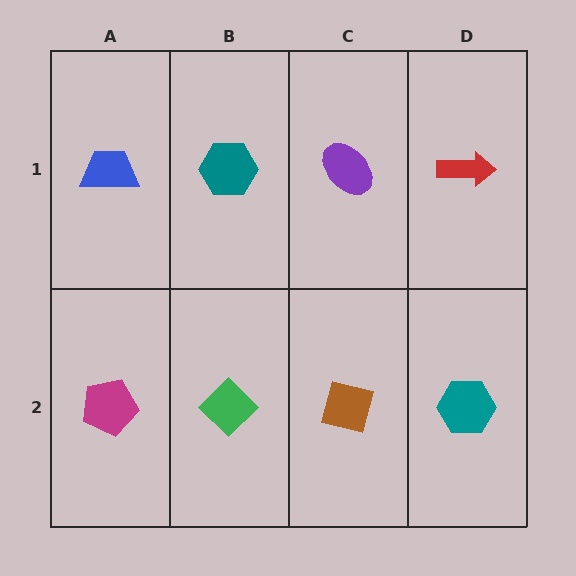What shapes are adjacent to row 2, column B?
A teal hexagon (row 1, column B), a magenta pentagon (row 2, column A), a brown square (row 2, column C).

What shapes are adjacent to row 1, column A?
A magenta pentagon (row 2, column A), a teal hexagon (row 1, column B).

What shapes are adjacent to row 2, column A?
A blue trapezoid (row 1, column A), a green diamond (row 2, column B).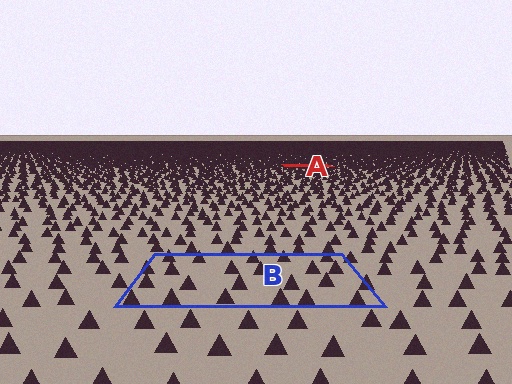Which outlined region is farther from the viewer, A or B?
Region A is farther from the viewer — the texture elements inside it appear smaller and more densely packed.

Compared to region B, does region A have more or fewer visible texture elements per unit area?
Region A has more texture elements per unit area — they are packed more densely because it is farther away.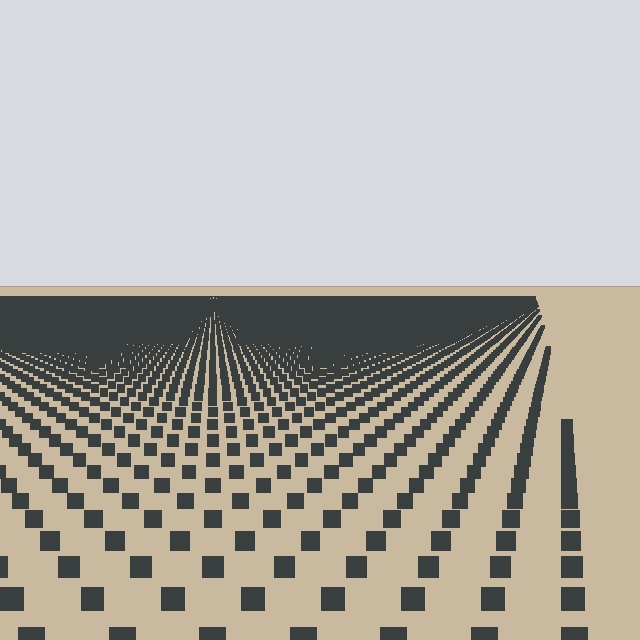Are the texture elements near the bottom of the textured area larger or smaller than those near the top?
Larger. Near the bottom, elements are closer to the viewer and appear at a bigger on-screen size.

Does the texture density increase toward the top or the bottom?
Density increases toward the top.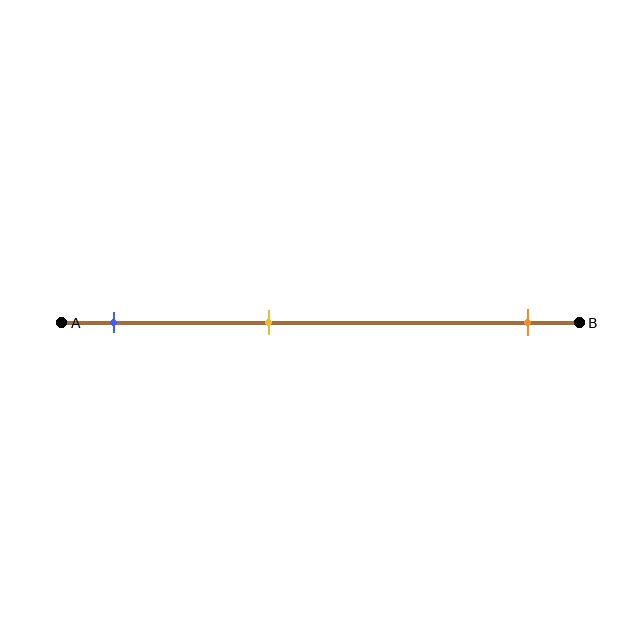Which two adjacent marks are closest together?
The blue and yellow marks are the closest adjacent pair.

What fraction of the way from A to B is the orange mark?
The orange mark is approximately 90% (0.9) of the way from A to B.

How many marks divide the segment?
There are 3 marks dividing the segment.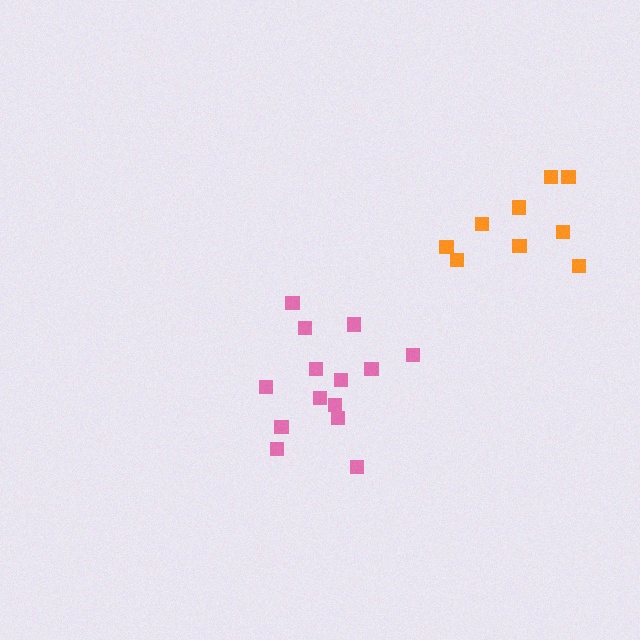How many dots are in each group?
Group 1: 14 dots, Group 2: 9 dots (23 total).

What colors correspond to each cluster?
The clusters are colored: pink, orange.